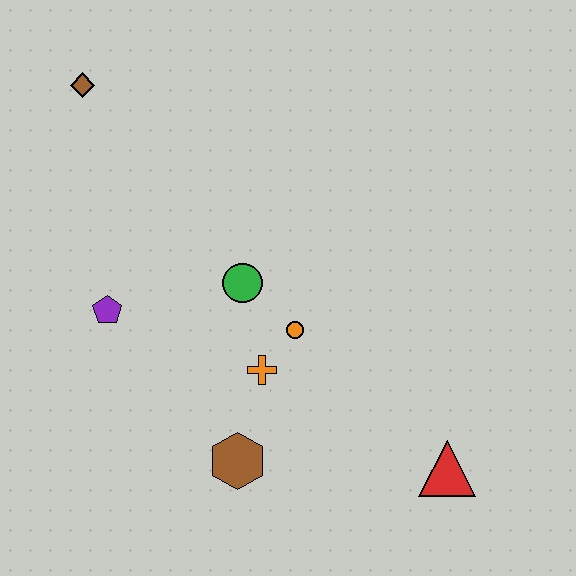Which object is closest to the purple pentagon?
The green circle is closest to the purple pentagon.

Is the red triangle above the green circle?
No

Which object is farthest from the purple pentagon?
The red triangle is farthest from the purple pentagon.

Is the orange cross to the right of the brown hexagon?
Yes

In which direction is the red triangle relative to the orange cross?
The red triangle is to the right of the orange cross.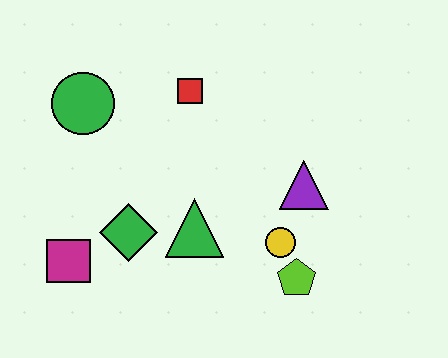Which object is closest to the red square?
The green circle is closest to the red square.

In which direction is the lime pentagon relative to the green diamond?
The lime pentagon is to the right of the green diamond.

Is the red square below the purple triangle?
No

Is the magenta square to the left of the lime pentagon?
Yes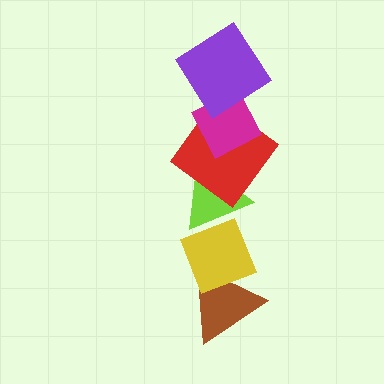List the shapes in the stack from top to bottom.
From top to bottom: the purple diamond, the magenta diamond, the red diamond, the lime triangle, the yellow diamond, the brown triangle.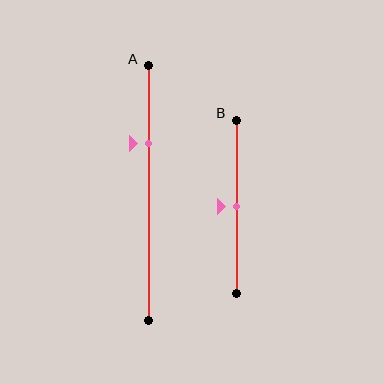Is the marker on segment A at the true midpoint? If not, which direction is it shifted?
No, the marker on segment A is shifted upward by about 20% of the segment length.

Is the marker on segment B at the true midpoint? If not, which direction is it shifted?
Yes, the marker on segment B is at the true midpoint.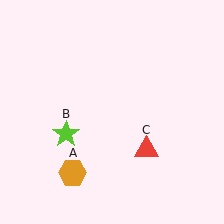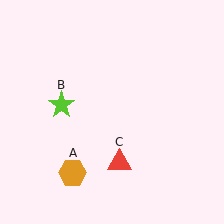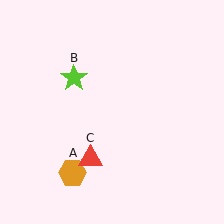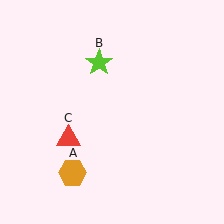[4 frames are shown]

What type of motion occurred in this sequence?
The lime star (object B), red triangle (object C) rotated clockwise around the center of the scene.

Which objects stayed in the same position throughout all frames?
Orange hexagon (object A) remained stationary.